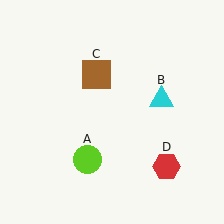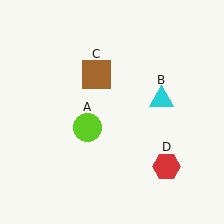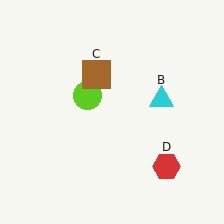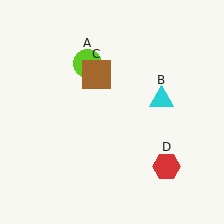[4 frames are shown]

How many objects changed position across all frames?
1 object changed position: lime circle (object A).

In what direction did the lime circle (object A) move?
The lime circle (object A) moved up.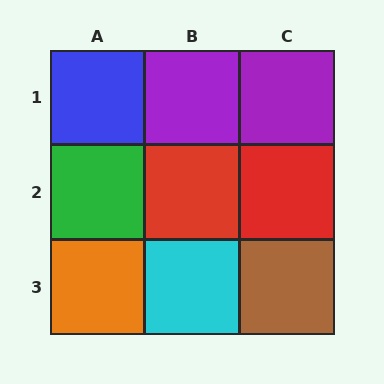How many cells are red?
2 cells are red.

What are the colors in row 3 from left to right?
Orange, cyan, brown.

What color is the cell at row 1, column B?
Purple.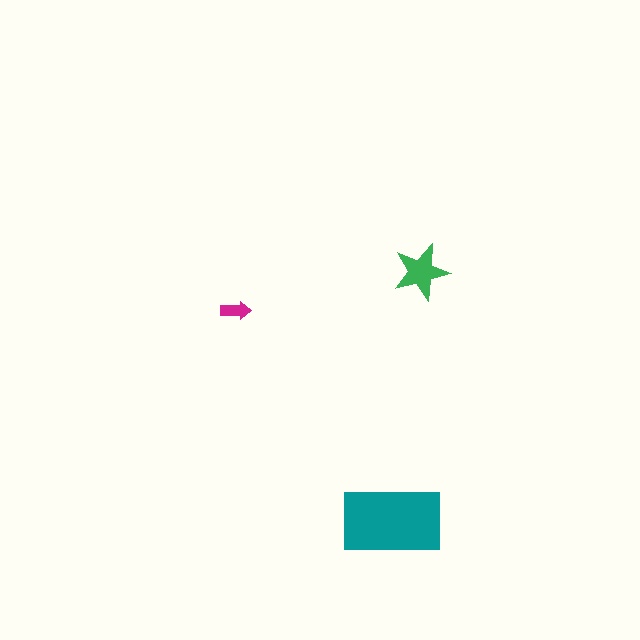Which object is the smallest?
The magenta arrow.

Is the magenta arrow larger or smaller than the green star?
Smaller.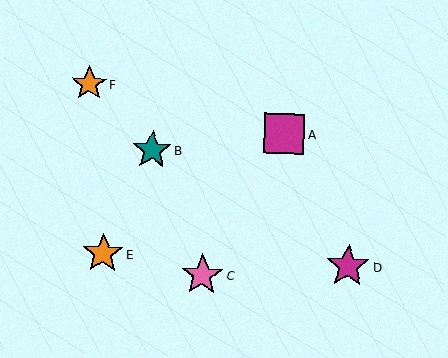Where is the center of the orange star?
The center of the orange star is at (89, 84).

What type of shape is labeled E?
Shape E is an orange star.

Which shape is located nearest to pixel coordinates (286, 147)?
The magenta square (labeled A) at (285, 134) is nearest to that location.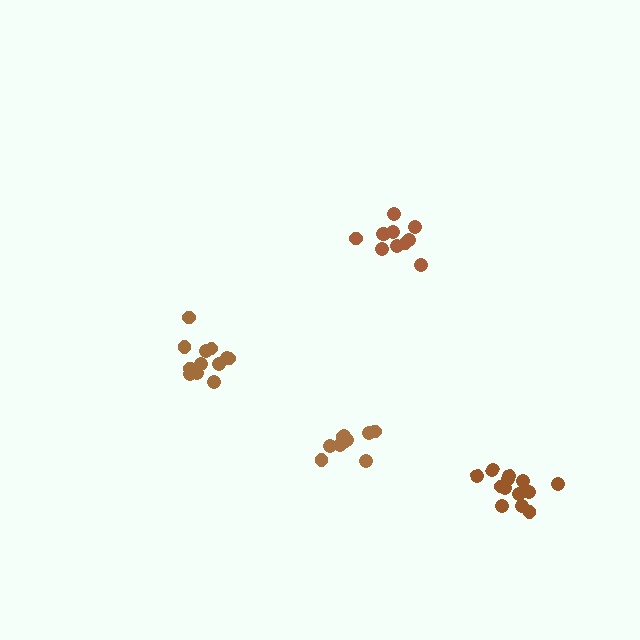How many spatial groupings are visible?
There are 4 spatial groupings.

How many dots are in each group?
Group 1: 11 dots, Group 2: 12 dots, Group 3: 10 dots, Group 4: 13 dots (46 total).